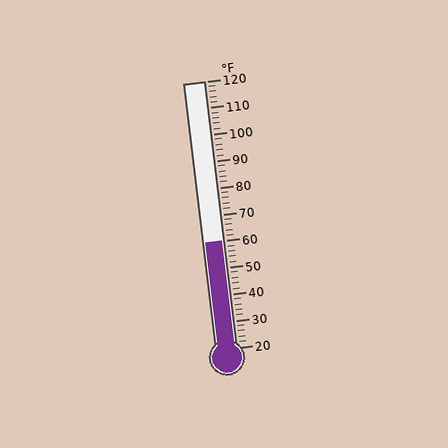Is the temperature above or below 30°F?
The temperature is above 30°F.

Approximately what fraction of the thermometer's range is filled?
The thermometer is filled to approximately 40% of its range.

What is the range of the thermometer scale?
The thermometer scale ranges from 20°F to 120°F.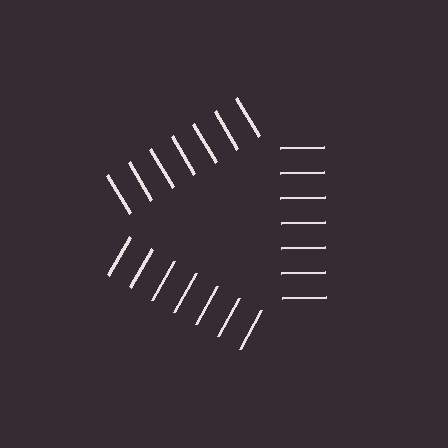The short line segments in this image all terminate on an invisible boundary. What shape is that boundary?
An illusory triangle — the line segments terminate on its edges but no continuous stroke is drawn.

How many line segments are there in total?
21 — 7 along each of the 3 edges.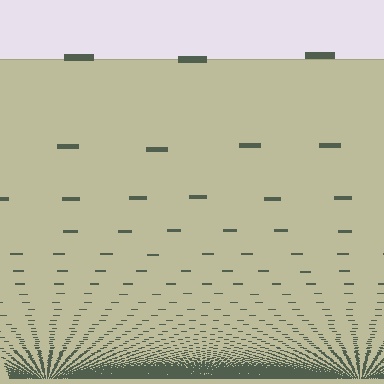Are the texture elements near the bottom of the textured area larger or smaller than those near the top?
Smaller. The gradient is inverted — elements near the bottom are smaller and denser.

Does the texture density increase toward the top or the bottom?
Density increases toward the bottom.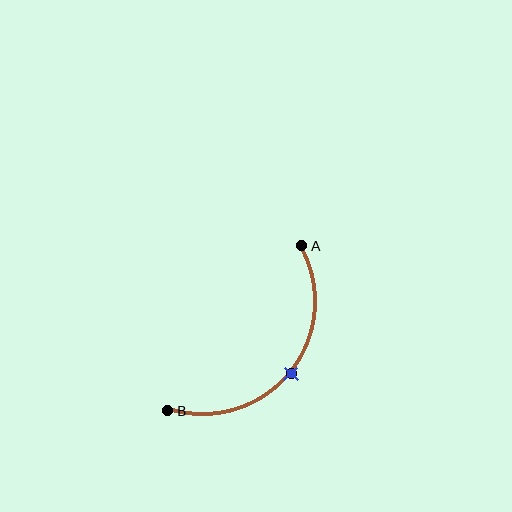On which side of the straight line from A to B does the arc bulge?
The arc bulges below and to the right of the straight line connecting A and B.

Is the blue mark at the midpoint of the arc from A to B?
Yes. The blue mark lies on the arc at equal arc-length from both A and B — it is the arc midpoint.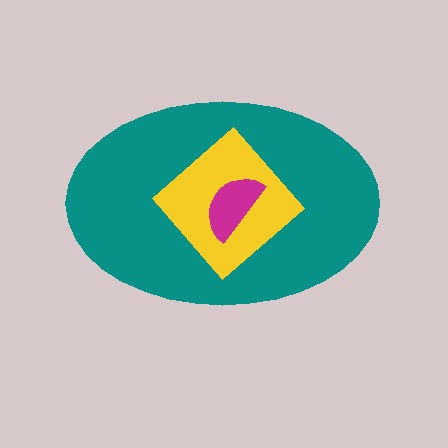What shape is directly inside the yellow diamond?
The magenta semicircle.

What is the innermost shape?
The magenta semicircle.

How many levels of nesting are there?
3.